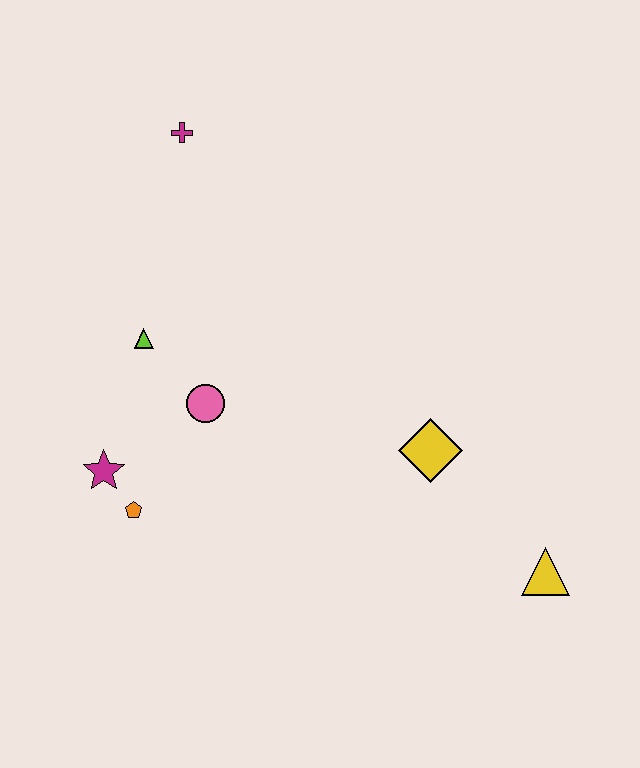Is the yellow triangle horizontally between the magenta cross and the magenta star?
No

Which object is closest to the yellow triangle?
The yellow diamond is closest to the yellow triangle.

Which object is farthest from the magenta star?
The yellow triangle is farthest from the magenta star.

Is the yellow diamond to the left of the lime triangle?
No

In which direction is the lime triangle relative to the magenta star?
The lime triangle is above the magenta star.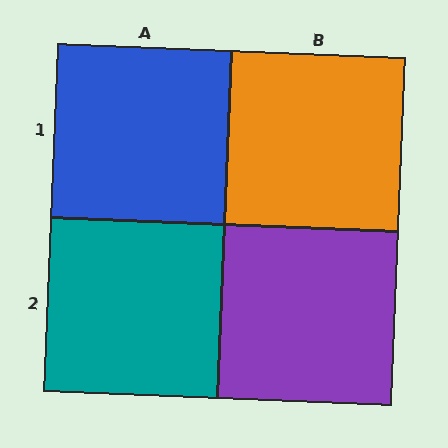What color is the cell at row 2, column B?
Purple.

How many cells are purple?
1 cell is purple.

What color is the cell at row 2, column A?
Teal.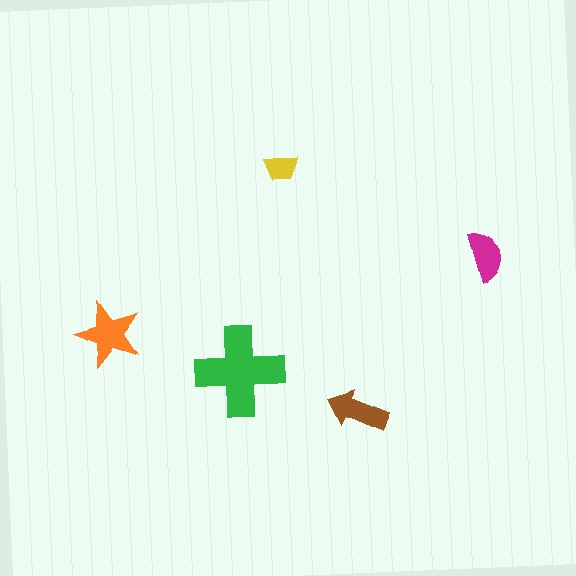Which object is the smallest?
The yellow trapezoid.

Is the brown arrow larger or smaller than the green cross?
Smaller.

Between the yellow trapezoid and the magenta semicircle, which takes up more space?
The magenta semicircle.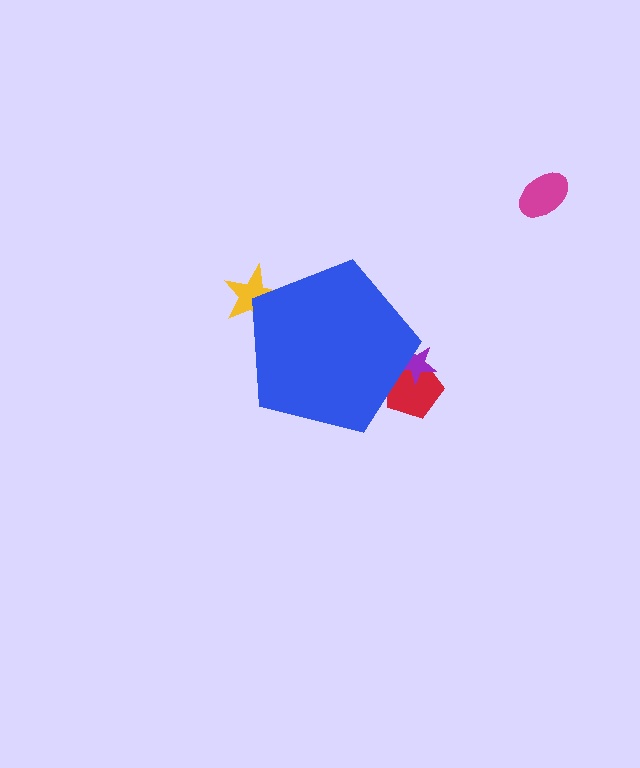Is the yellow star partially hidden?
Yes, the yellow star is partially hidden behind the blue pentagon.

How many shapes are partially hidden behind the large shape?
3 shapes are partially hidden.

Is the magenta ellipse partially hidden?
No, the magenta ellipse is fully visible.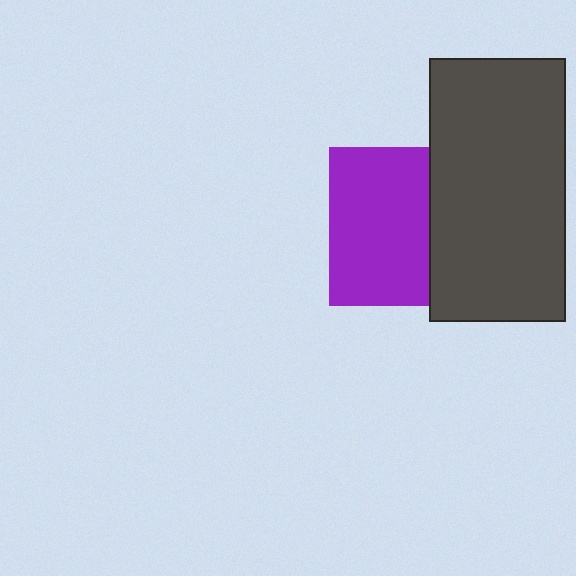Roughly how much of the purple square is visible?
About half of it is visible (roughly 63%).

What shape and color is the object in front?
The object in front is a dark gray rectangle.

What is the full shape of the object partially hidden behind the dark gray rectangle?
The partially hidden object is a purple square.